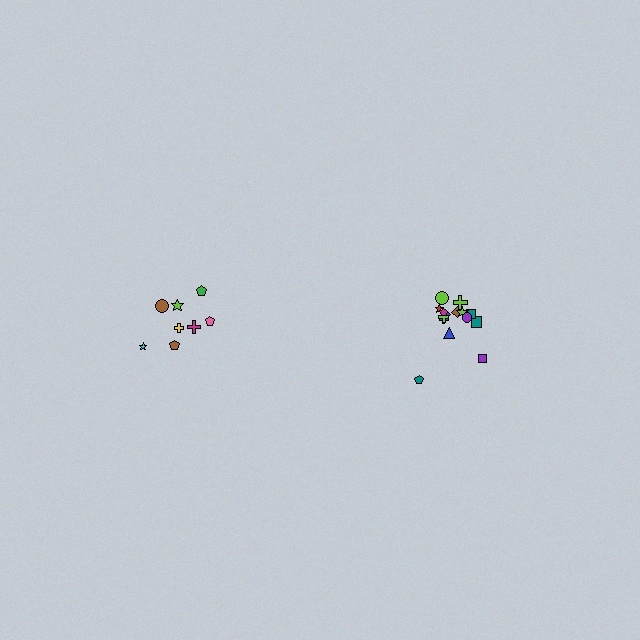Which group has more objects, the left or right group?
The right group.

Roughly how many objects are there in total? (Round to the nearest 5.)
Roughly 25 objects in total.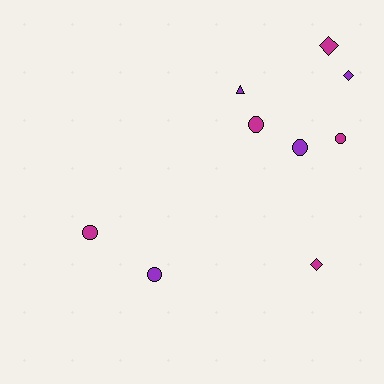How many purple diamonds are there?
There is 1 purple diamond.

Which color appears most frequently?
Magenta, with 5 objects.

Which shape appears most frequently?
Circle, with 5 objects.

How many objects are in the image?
There are 9 objects.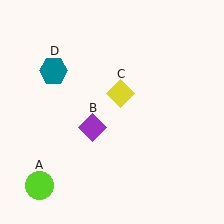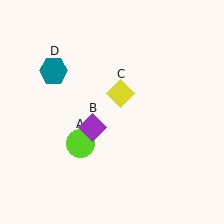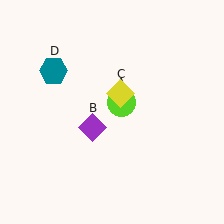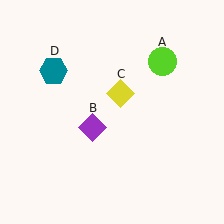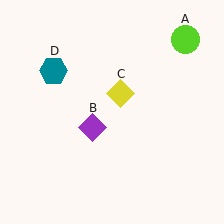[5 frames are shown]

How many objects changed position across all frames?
1 object changed position: lime circle (object A).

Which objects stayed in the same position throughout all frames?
Purple diamond (object B) and yellow diamond (object C) and teal hexagon (object D) remained stationary.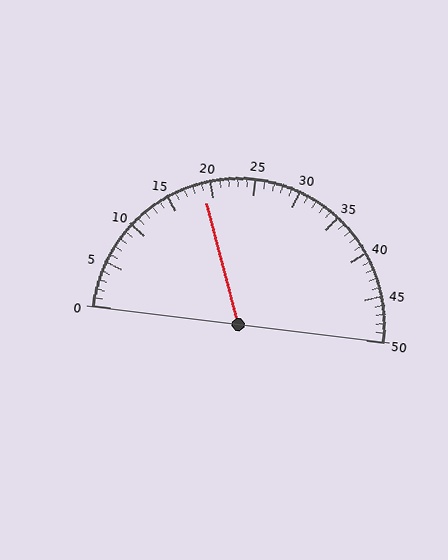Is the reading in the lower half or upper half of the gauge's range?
The reading is in the lower half of the range (0 to 50).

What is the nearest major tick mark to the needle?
The nearest major tick mark is 20.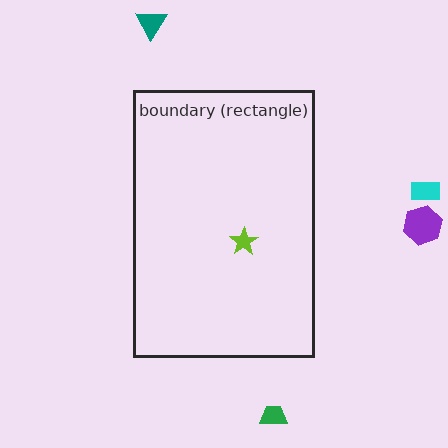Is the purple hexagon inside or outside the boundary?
Outside.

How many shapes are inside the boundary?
1 inside, 4 outside.